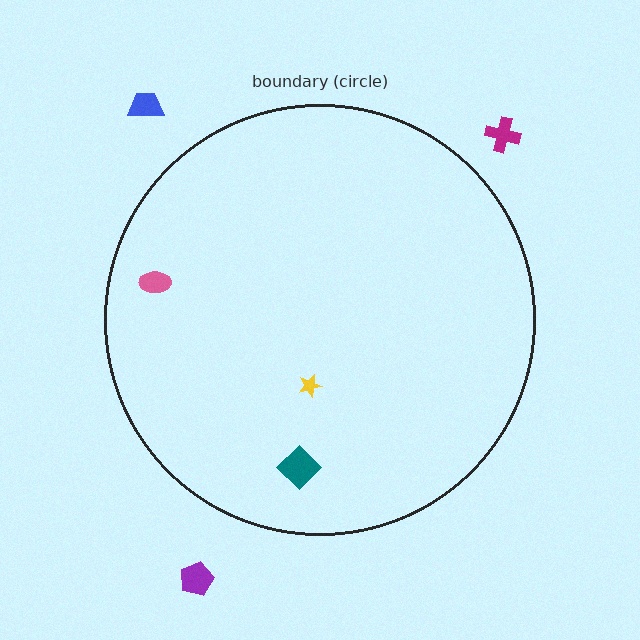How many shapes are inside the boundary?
3 inside, 3 outside.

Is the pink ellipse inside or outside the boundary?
Inside.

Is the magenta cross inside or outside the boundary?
Outside.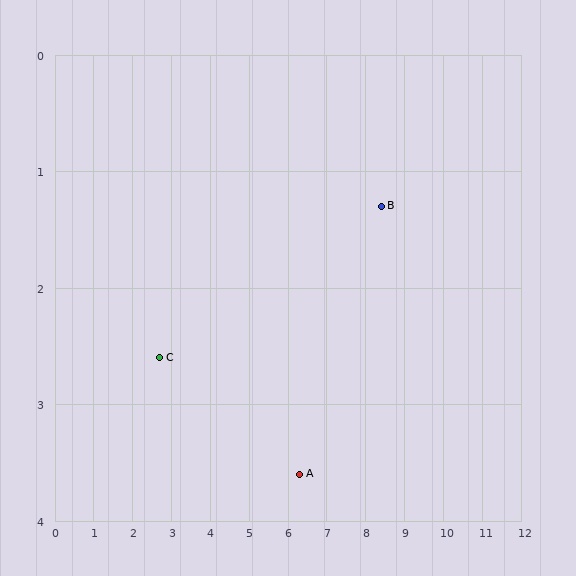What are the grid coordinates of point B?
Point B is at approximately (8.4, 1.3).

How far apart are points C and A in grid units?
Points C and A are about 3.7 grid units apart.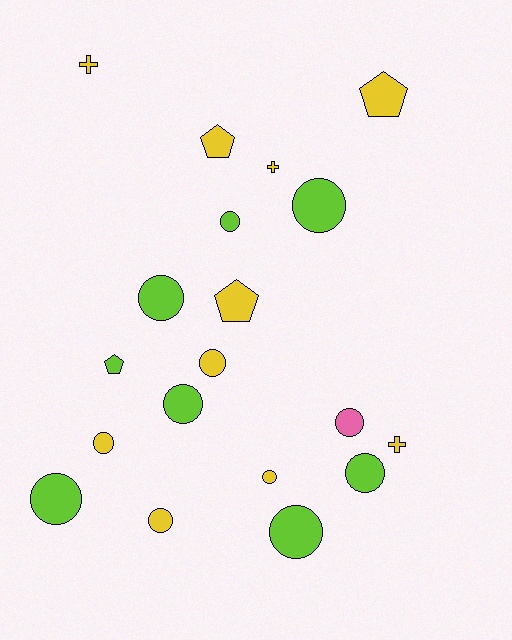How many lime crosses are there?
There are no lime crosses.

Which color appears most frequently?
Yellow, with 10 objects.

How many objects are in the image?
There are 19 objects.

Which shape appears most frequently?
Circle, with 12 objects.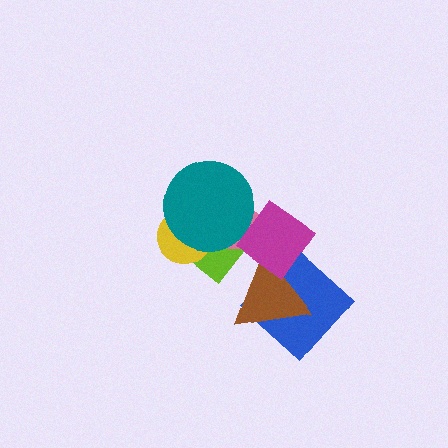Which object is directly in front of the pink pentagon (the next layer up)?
The teal circle is directly in front of the pink pentagon.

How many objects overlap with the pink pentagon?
3 objects overlap with the pink pentagon.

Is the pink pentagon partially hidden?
Yes, it is partially covered by another shape.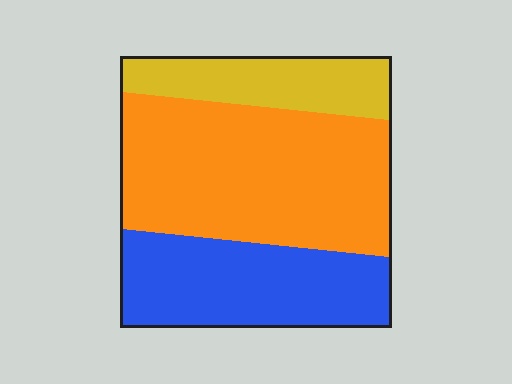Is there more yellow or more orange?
Orange.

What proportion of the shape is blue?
Blue covers 31% of the shape.